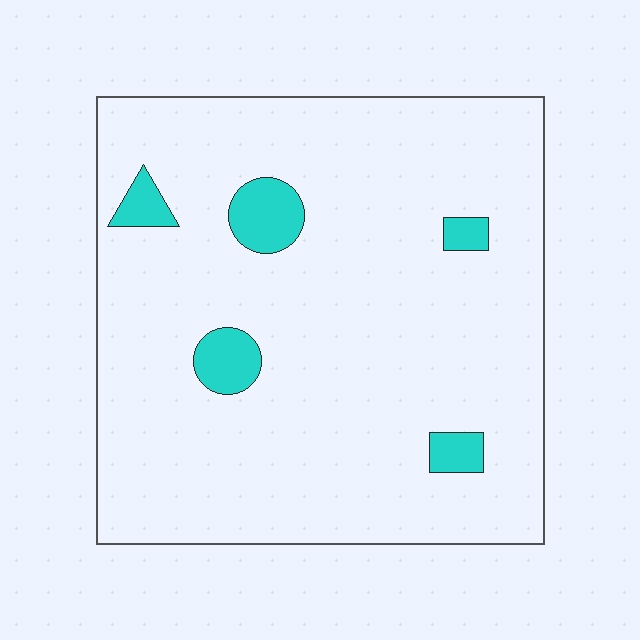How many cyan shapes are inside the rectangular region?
5.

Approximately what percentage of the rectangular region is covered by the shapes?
Approximately 5%.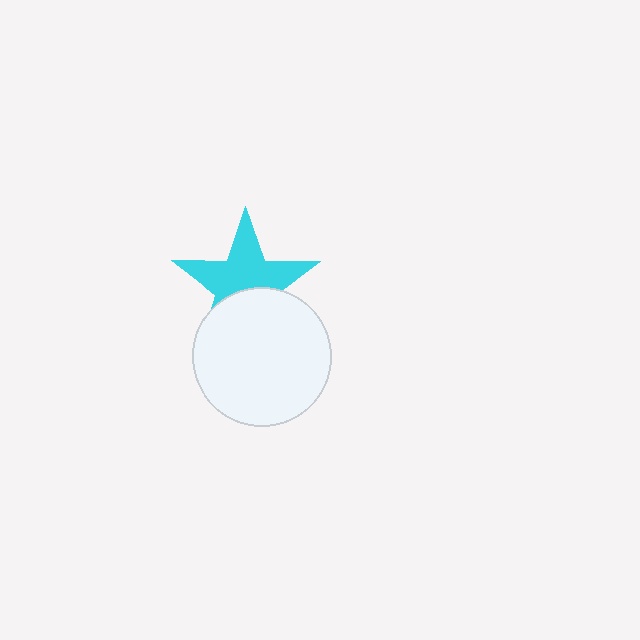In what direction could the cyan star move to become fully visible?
The cyan star could move up. That would shift it out from behind the white circle entirely.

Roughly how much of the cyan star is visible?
About half of it is visible (roughly 60%).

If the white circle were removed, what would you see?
You would see the complete cyan star.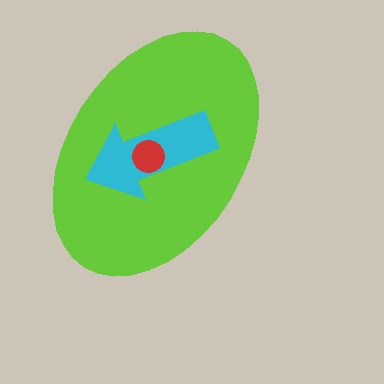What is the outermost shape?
The lime ellipse.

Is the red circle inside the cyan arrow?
Yes.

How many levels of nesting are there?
3.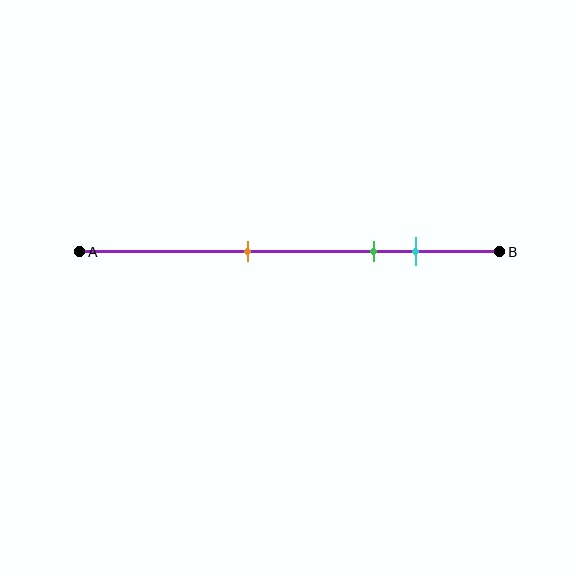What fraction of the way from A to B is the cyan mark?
The cyan mark is approximately 80% (0.8) of the way from A to B.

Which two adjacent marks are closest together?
The green and cyan marks are the closest adjacent pair.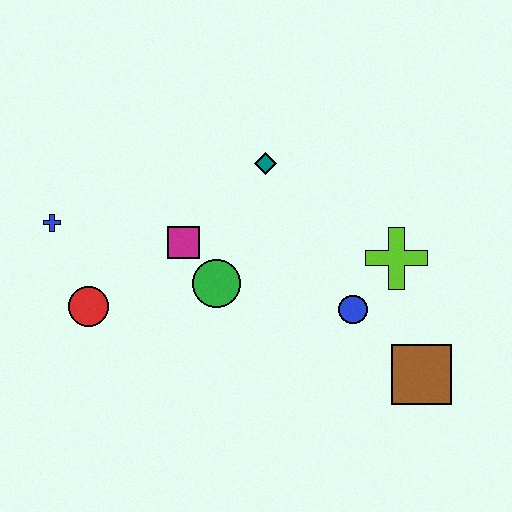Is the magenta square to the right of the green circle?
No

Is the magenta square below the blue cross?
Yes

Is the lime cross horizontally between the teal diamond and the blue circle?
No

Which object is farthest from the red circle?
The brown square is farthest from the red circle.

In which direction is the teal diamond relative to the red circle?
The teal diamond is to the right of the red circle.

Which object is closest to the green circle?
The magenta square is closest to the green circle.